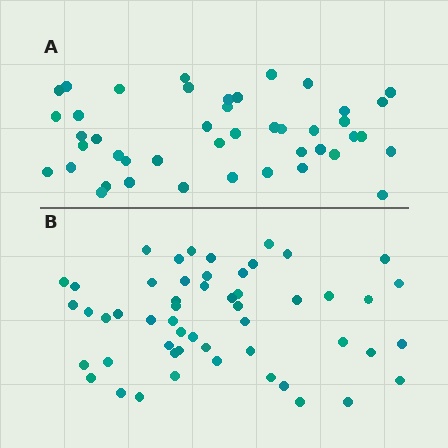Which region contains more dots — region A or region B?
Region B (the bottom region) has more dots.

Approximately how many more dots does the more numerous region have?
Region B has roughly 8 or so more dots than region A.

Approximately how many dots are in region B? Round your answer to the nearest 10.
About 50 dots. (The exact count is 53, which rounds to 50.)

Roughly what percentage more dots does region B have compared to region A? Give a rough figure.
About 20% more.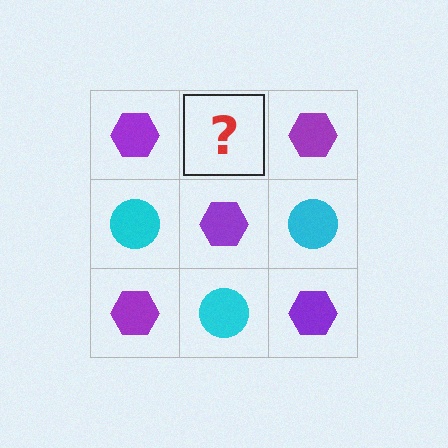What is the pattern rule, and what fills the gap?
The rule is that it alternates purple hexagon and cyan circle in a checkerboard pattern. The gap should be filled with a cyan circle.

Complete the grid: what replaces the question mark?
The question mark should be replaced with a cyan circle.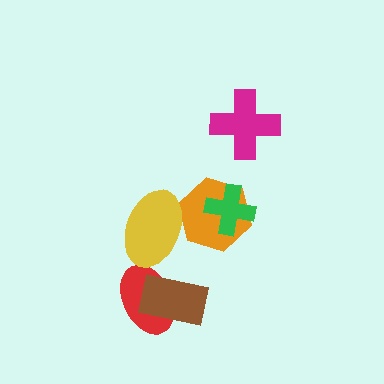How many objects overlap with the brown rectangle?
1 object overlaps with the brown rectangle.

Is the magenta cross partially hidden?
No, no other shape covers it.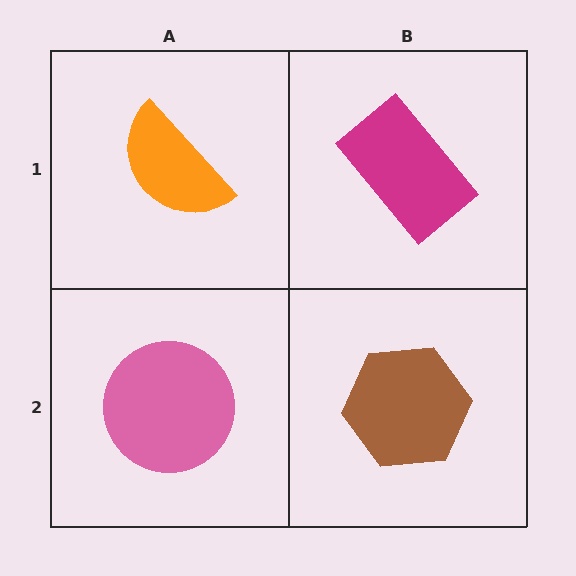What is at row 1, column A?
An orange semicircle.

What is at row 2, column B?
A brown hexagon.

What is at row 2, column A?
A pink circle.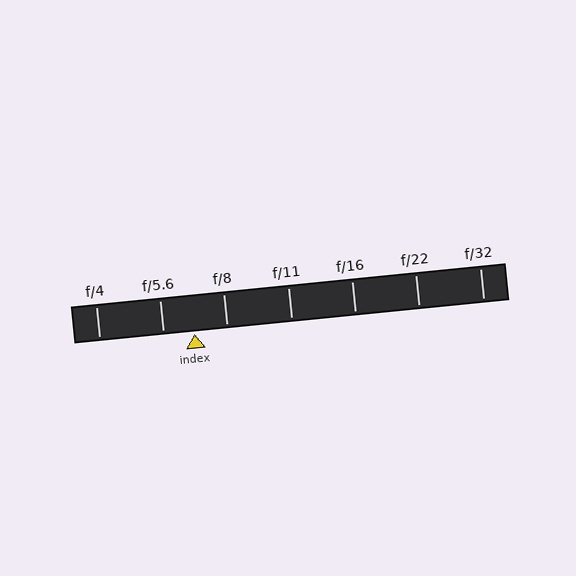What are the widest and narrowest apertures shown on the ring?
The widest aperture shown is f/4 and the narrowest is f/32.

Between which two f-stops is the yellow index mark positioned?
The index mark is between f/5.6 and f/8.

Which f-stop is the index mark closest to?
The index mark is closest to f/5.6.